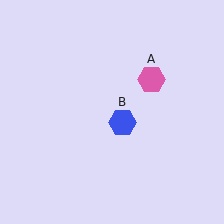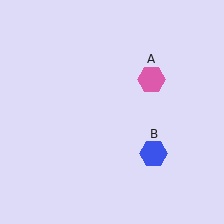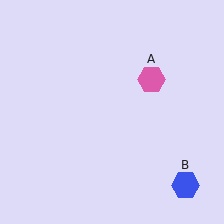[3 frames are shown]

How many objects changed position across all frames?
1 object changed position: blue hexagon (object B).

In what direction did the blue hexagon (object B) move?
The blue hexagon (object B) moved down and to the right.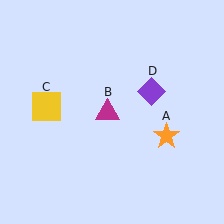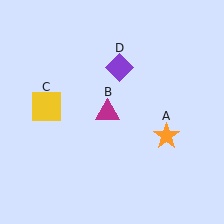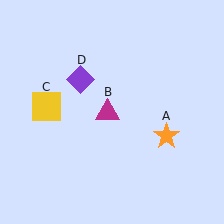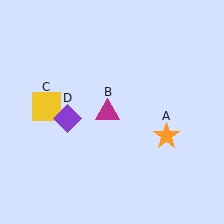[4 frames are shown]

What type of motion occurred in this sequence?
The purple diamond (object D) rotated counterclockwise around the center of the scene.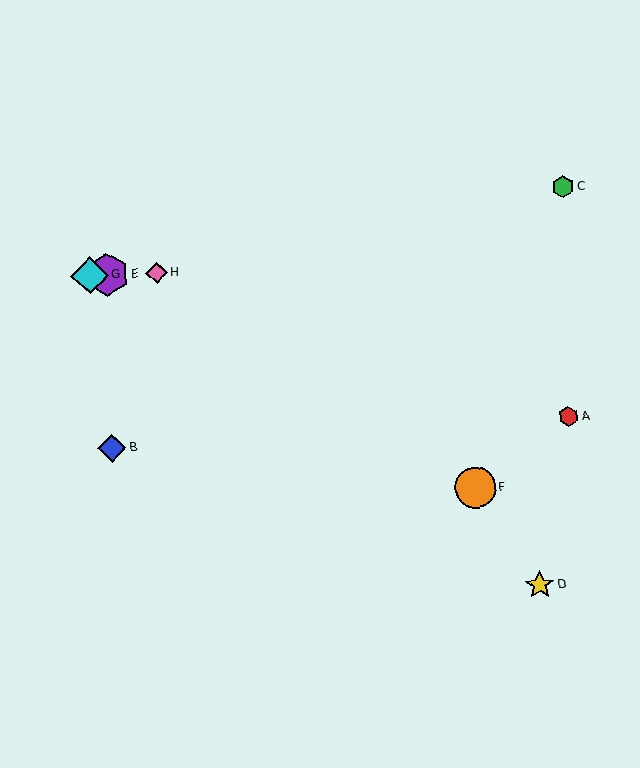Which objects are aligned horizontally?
Objects E, G, H are aligned horizontally.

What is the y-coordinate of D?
Object D is at y≈585.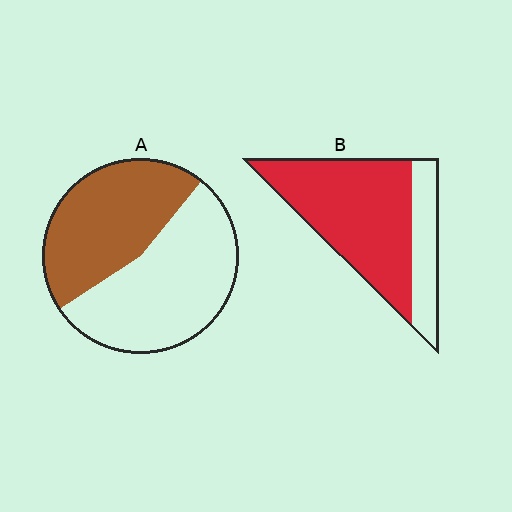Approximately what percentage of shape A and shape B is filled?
A is approximately 45% and B is approximately 75%.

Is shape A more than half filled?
No.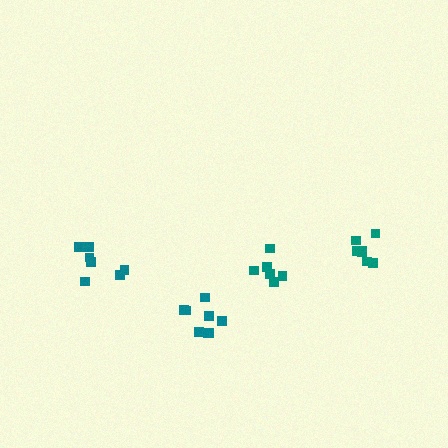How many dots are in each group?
Group 1: 7 dots, Group 2: 7 dots, Group 3: 6 dots, Group 4: 8 dots (28 total).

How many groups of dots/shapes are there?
There are 4 groups.